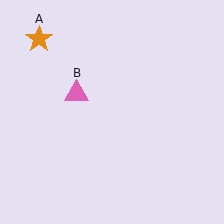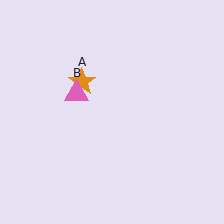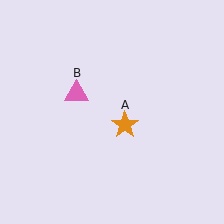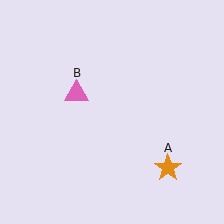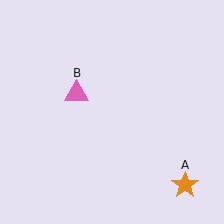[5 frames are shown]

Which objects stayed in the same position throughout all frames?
Pink triangle (object B) remained stationary.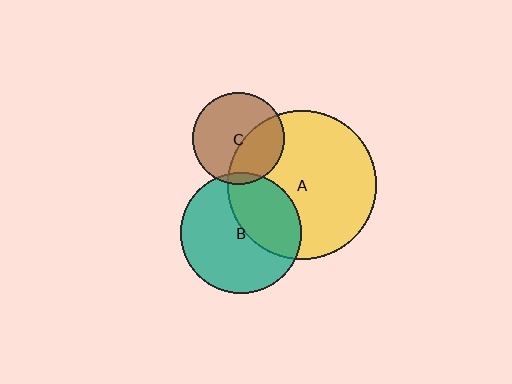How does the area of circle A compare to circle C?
Approximately 2.6 times.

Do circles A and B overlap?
Yes.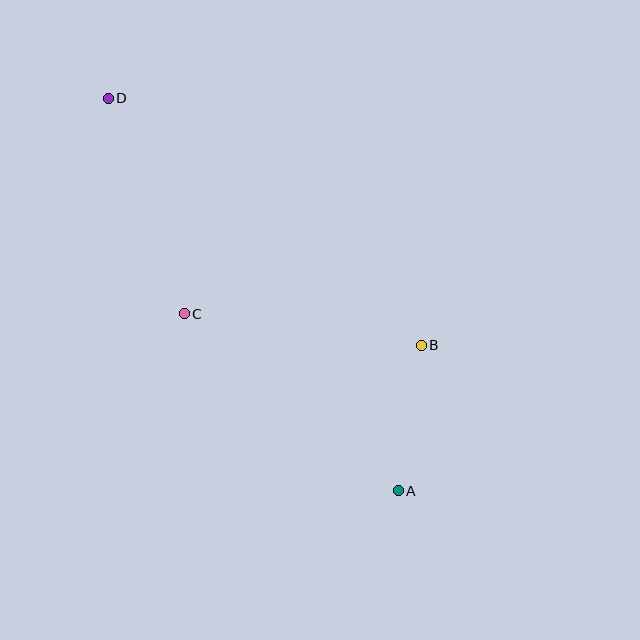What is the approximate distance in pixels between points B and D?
The distance between B and D is approximately 399 pixels.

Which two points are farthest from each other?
Points A and D are farthest from each other.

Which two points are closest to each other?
Points A and B are closest to each other.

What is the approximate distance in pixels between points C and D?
The distance between C and D is approximately 228 pixels.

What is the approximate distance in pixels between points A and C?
The distance between A and C is approximately 278 pixels.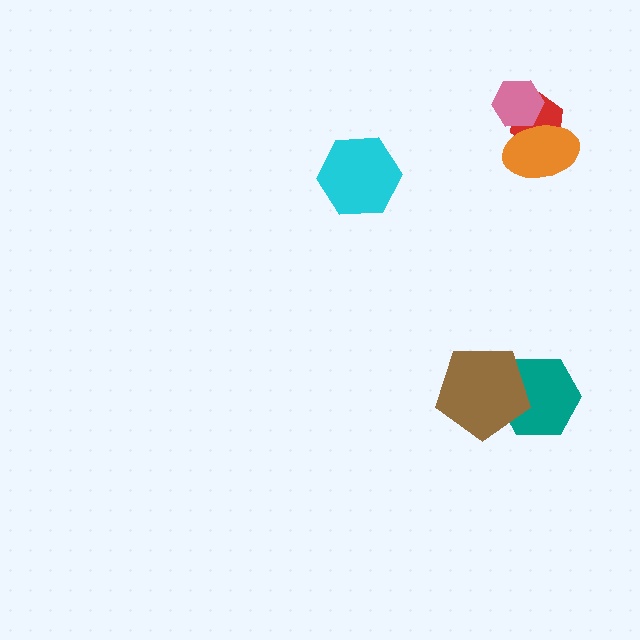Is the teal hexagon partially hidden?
Yes, it is partially covered by another shape.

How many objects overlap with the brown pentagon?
1 object overlaps with the brown pentagon.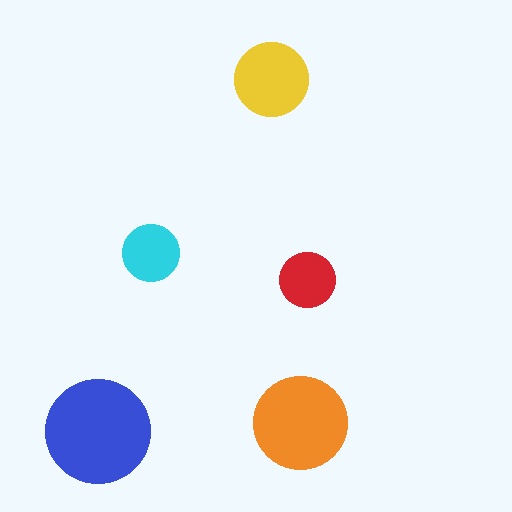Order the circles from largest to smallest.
the blue one, the orange one, the yellow one, the cyan one, the red one.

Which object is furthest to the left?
The blue circle is leftmost.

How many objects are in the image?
There are 5 objects in the image.